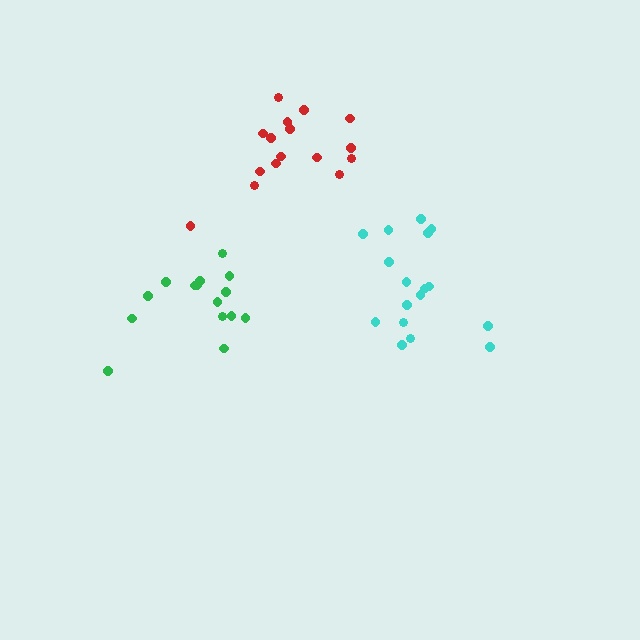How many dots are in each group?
Group 1: 17 dots, Group 2: 15 dots, Group 3: 16 dots (48 total).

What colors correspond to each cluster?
The clusters are colored: cyan, green, red.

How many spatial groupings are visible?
There are 3 spatial groupings.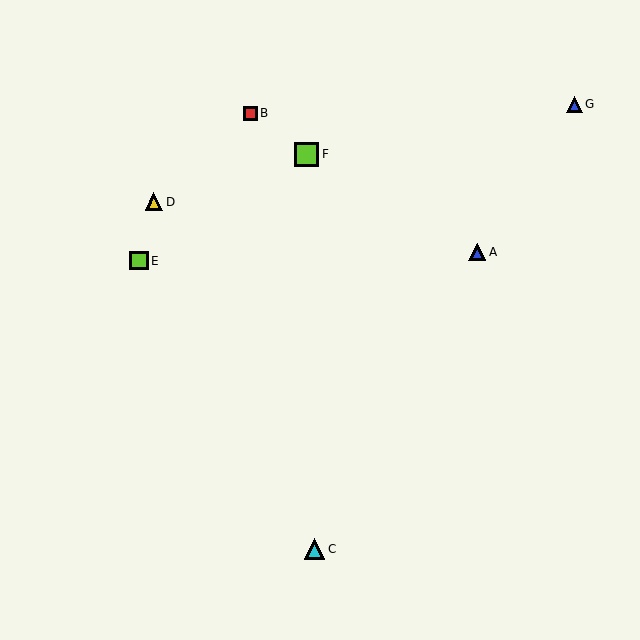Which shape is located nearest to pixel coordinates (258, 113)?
The red square (labeled B) at (251, 113) is nearest to that location.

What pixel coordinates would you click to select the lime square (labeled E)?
Click at (139, 261) to select the lime square E.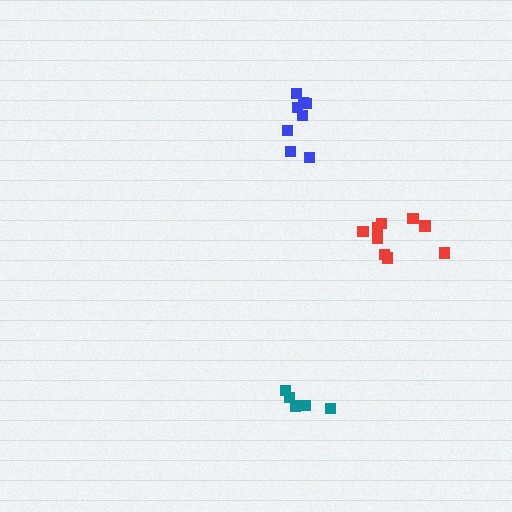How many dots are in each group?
Group 1: 8 dots, Group 2: 9 dots, Group 3: 5 dots (22 total).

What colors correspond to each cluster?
The clusters are colored: blue, red, teal.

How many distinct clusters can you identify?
There are 3 distinct clusters.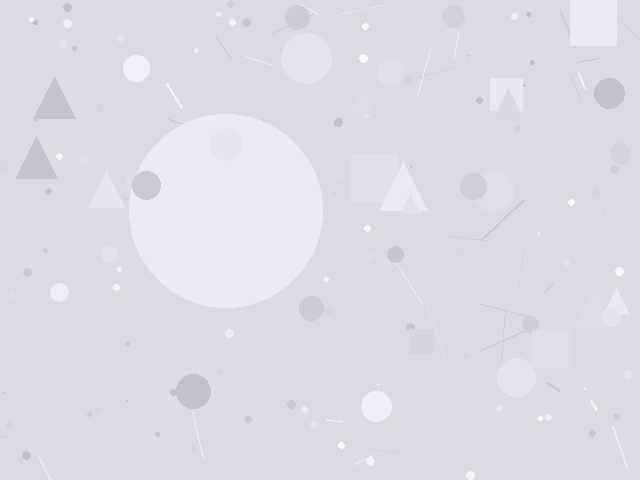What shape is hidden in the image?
A circle is hidden in the image.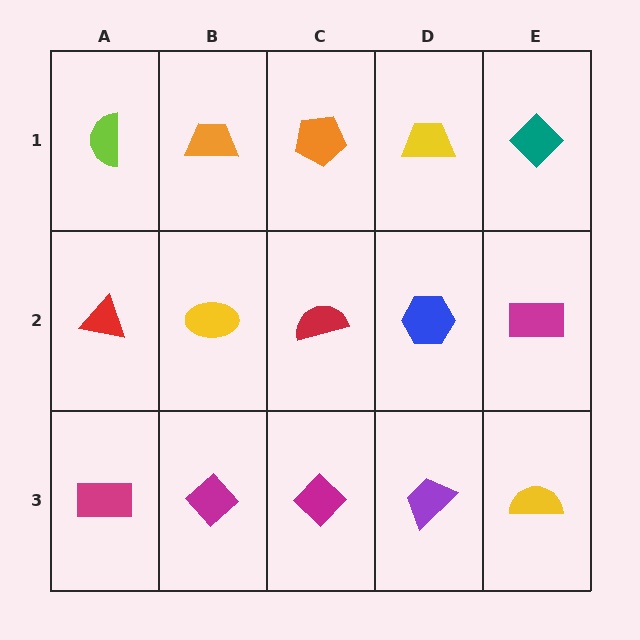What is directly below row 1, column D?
A blue hexagon.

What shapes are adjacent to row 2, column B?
An orange trapezoid (row 1, column B), a magenta diamond (row 3, column B), a red triangle (row 2, column A), a red semicircle (row 2, column C).